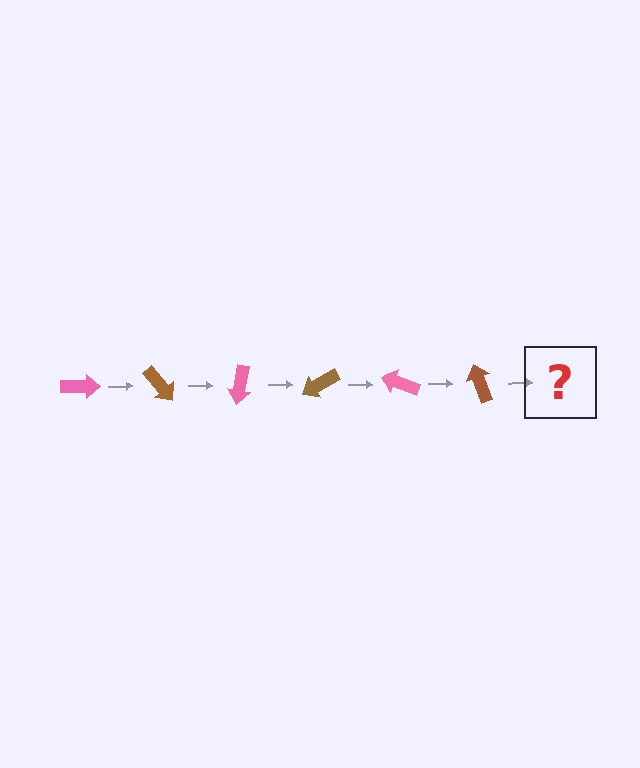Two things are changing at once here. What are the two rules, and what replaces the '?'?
The two rules are that it rotates 50 degrees each step and the color cycles through pink and brown. The '?' should be a pink arrow, rotated 300 degrees from the start.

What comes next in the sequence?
The next element should be a pink arrow, rotated 300 degrees from the start.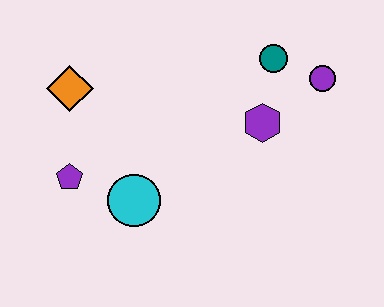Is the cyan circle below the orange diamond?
Yes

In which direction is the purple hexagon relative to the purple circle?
The purple hexagon is to the left of the purple circle.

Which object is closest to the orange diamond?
The purple pentagon is closest to the orange diamond.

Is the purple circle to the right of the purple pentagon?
Yes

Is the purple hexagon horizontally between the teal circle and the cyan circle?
Yes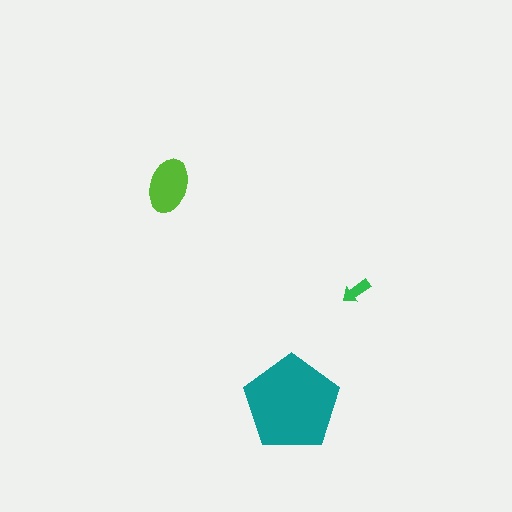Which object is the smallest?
The green arrow.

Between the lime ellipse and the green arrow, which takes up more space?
The lime ellipse.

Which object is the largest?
The teal pentagon.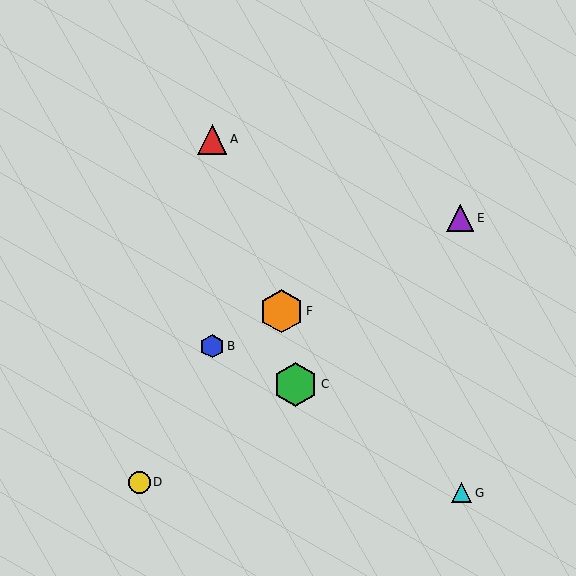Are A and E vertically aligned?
No, A is at x≈212 and E is at x≈460.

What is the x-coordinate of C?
Object C is at x≈296.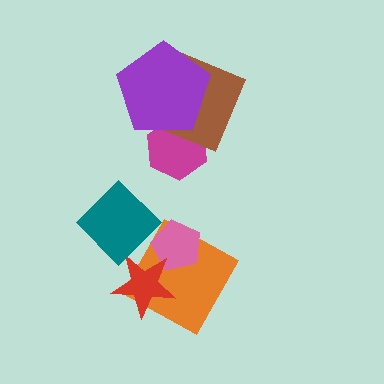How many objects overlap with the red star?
3 objects overlap with the red star.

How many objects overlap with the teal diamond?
2 objects overlap with the teal diamond.